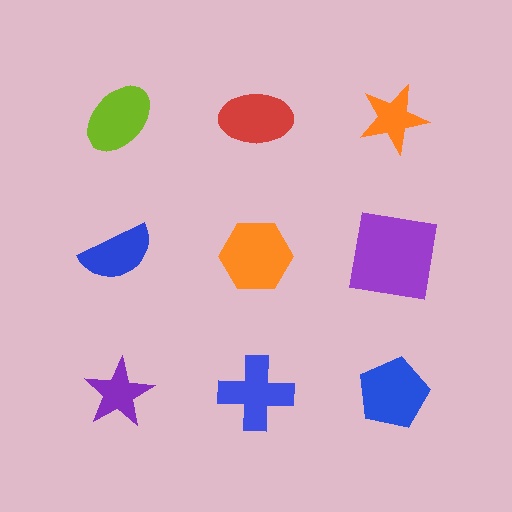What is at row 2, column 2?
An orange hexagon.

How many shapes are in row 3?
3 shapes.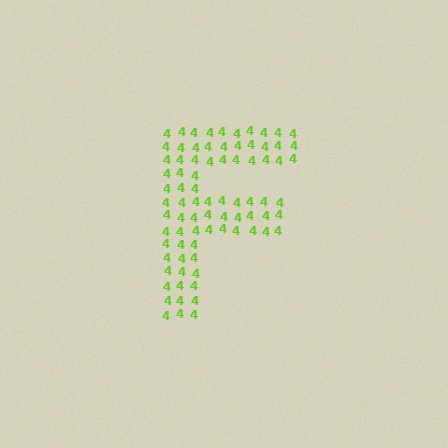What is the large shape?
The large shape is the letter F.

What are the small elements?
The small elements are digit 4's.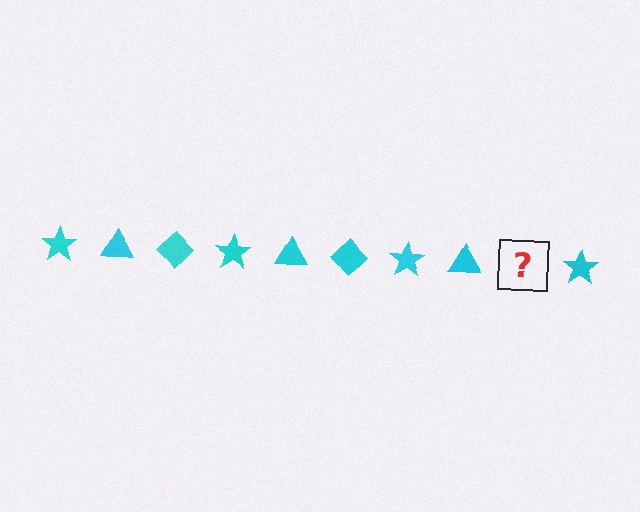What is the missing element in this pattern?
The missing element is a cyan diamond.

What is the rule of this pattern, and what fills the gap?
The rule is that the pattern cycles through star, triangle, diamond shapes in cyan. The gap should be filled with a cyan diamond.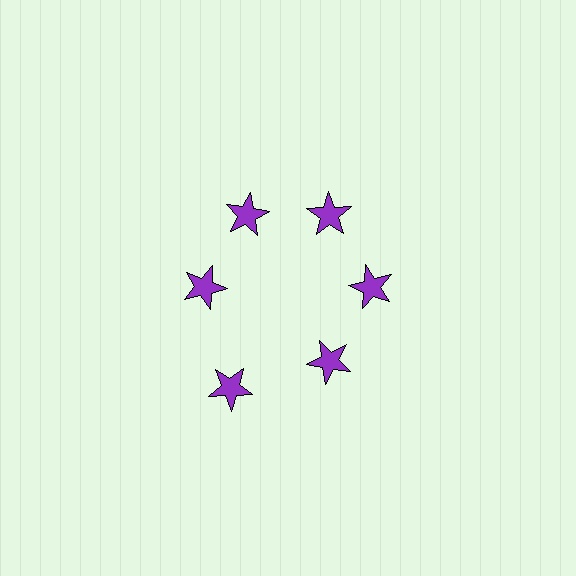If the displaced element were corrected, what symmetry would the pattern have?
It would have 6-fold rotational symmetry — the pattern would map onto itself every 60 degrees.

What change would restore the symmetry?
The symmetry would be restored by moving it inward, back onto the ring so that all 6 stars sit at equal angles and equal distance from the center.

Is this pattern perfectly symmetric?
No. The 6 purple stars are arranged in a ring, but one element near the 7 o'clock position is pushed outward from the center, breaking the 6-fold rotational symmetry.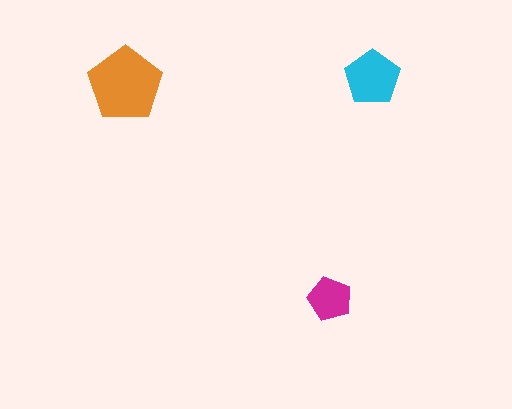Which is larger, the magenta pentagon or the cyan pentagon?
The cyan one.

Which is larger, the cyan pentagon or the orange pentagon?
The orange one.